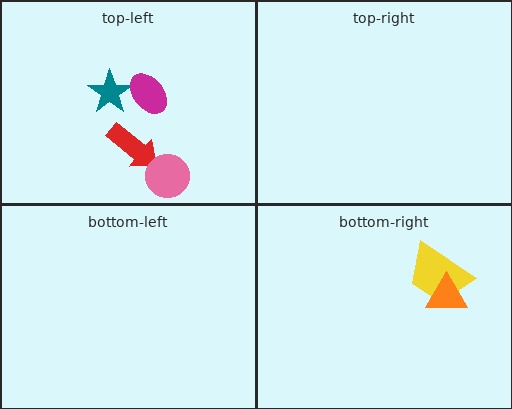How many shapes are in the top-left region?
4.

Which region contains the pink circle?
The top-left region.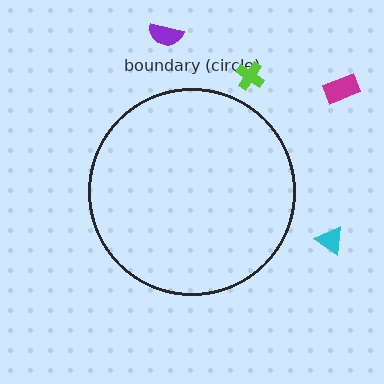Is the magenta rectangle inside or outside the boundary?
Outside.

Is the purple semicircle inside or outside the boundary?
Outside.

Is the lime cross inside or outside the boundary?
Outside.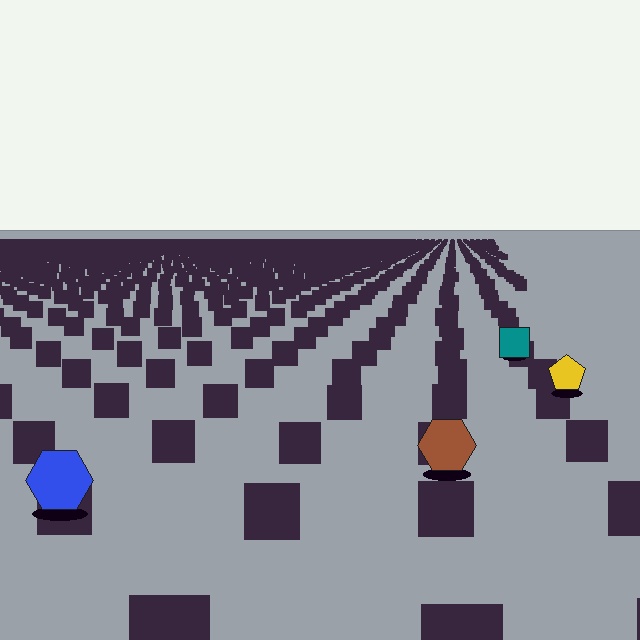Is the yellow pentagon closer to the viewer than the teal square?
Yes. The yellow pentagon is closer — you can tell from the texture gradient: the ground texture is coarser near it.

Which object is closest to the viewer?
The blue hexagon is closest. The texture marks near it are larger and more spread out.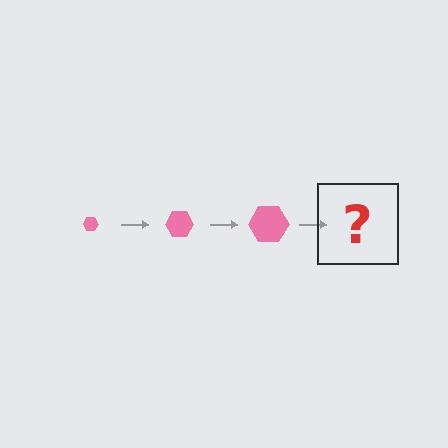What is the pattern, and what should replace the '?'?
The pattern is that the hexagon gets progressively larger each step. The '?' should be a pink hexagon, larger than the previous one.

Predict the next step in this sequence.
The next step is a pink hexagon, larger than the previous one.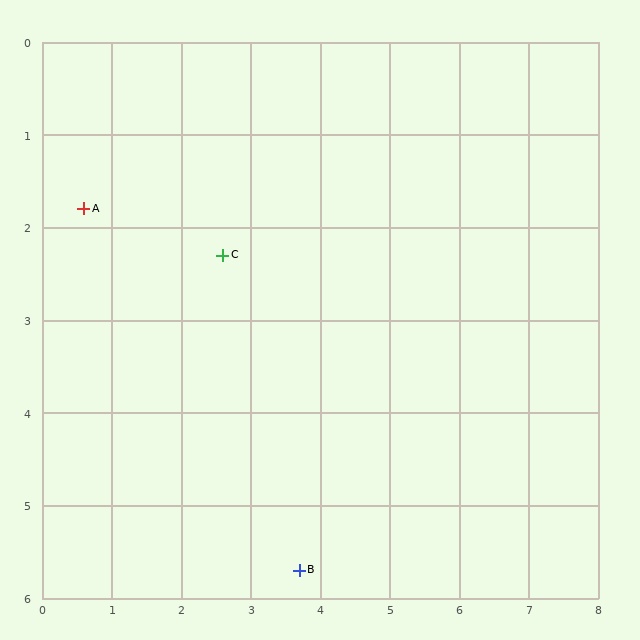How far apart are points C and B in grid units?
Points C and B are about 3.6 grid units apart.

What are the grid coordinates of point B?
Point B is at approximately (3.7, 5.7).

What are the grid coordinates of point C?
Point C is at approximately (2.6, 2.3).